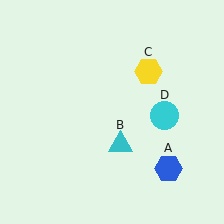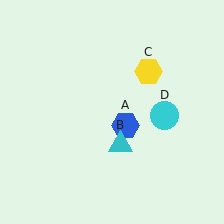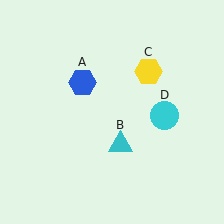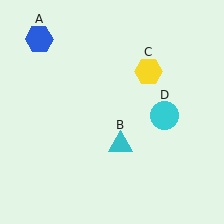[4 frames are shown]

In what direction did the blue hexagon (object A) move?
The blue hexagon (object A) moved up and to the left.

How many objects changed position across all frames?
1 object changed position: blue hexagon (object A).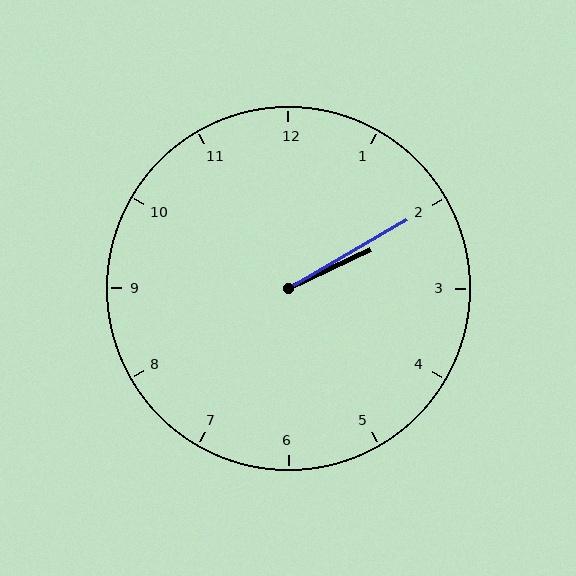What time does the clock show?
2:10.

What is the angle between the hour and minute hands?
Approximately 5 degrees.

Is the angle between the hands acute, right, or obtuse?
It is acute.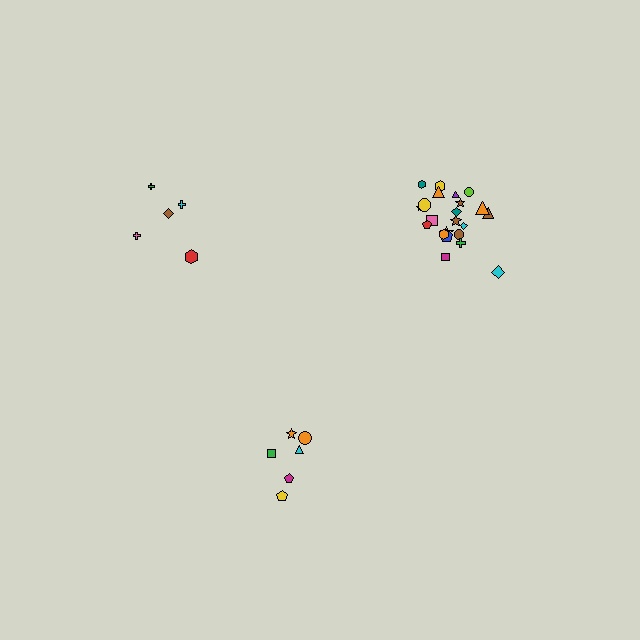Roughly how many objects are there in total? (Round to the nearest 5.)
Roughly 35 objects in total.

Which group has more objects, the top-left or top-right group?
The top-right group.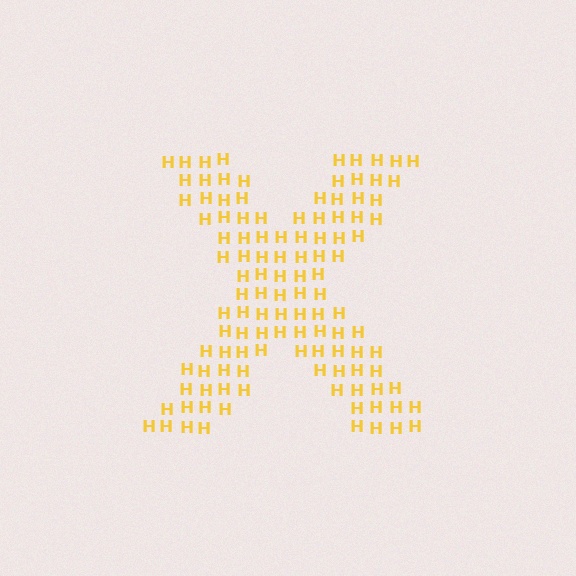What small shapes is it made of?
It is made of small letter H's.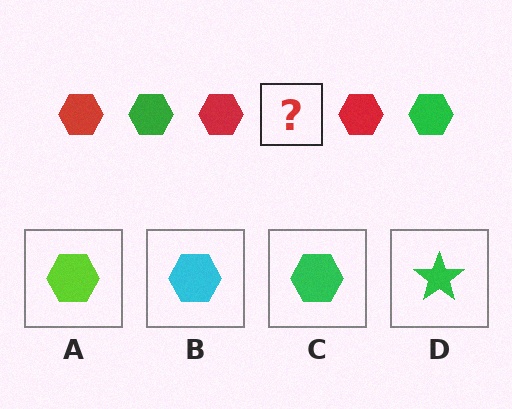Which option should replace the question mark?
Option C.